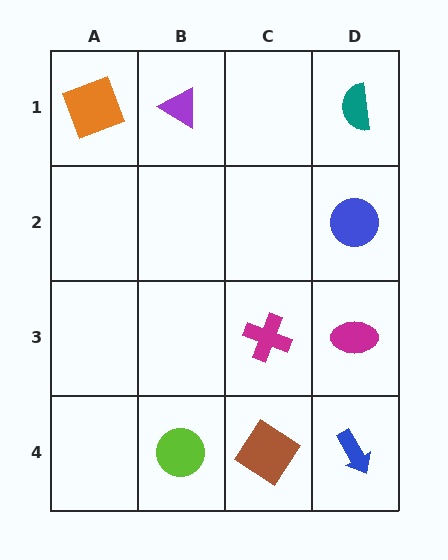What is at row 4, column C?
A brown diamond.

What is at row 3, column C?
A magenta cross.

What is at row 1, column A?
An orange square.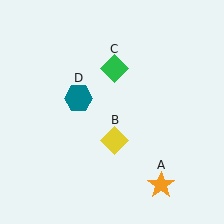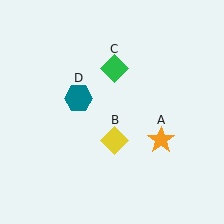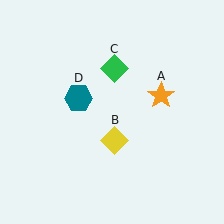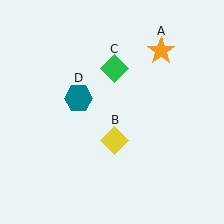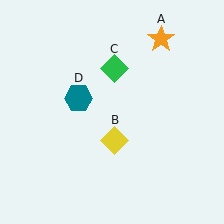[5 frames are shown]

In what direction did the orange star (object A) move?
The orange star (object A) moved up.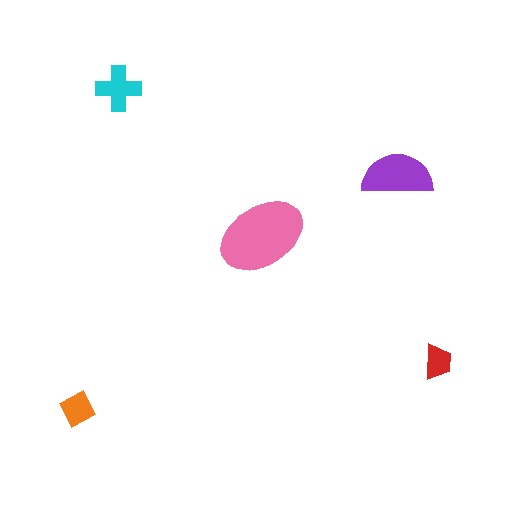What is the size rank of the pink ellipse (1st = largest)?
1st.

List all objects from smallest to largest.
The red trapezoid, the orange diamond, the cyan cross, the purple semicircle, the pink ellipse.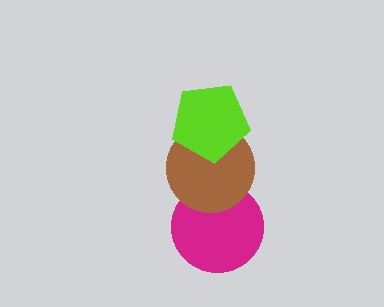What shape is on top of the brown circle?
The lime pentagon is on top of the brown circle.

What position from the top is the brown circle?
The brown circle is 2nd from the top.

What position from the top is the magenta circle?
The magenta circle is 3rd from the top.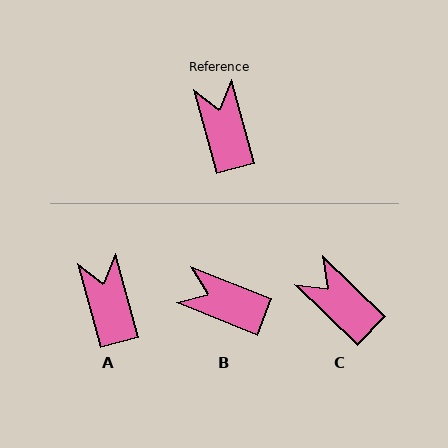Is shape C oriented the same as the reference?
No, it is off by about 31 degrees.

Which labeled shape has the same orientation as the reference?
A.